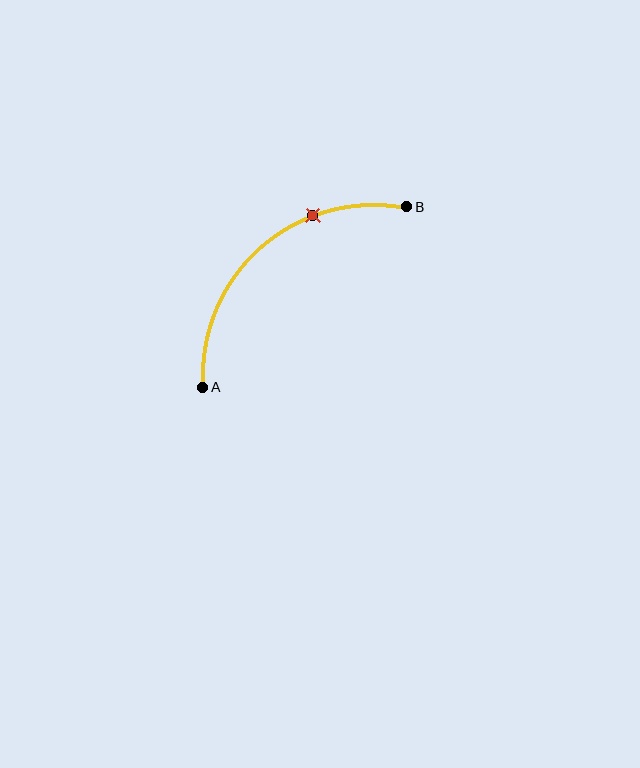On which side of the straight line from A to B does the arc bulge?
The arc bulges above and to the left of the straight line connecting A and B.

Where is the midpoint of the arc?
The arc midpoint is the point on the curve farthest from the straight line joining A and B. It sits above and to the left of that line.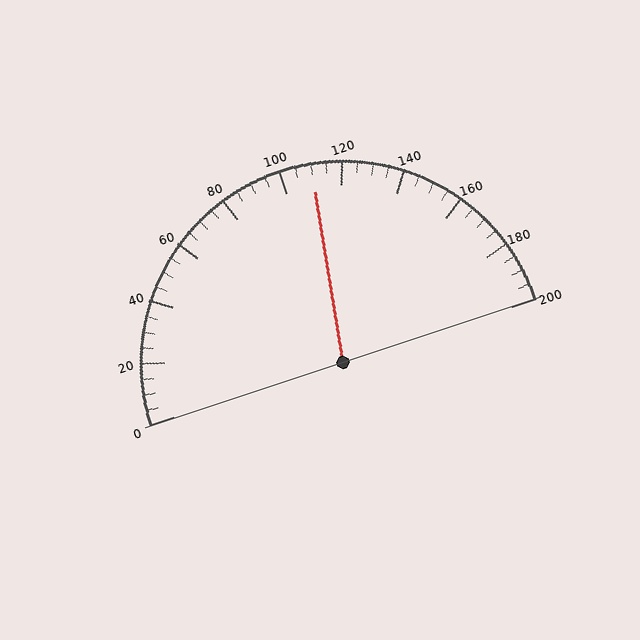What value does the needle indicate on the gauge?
The needle indicates approximately 110.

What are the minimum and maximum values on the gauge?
The gauge ranges from 0 to 200.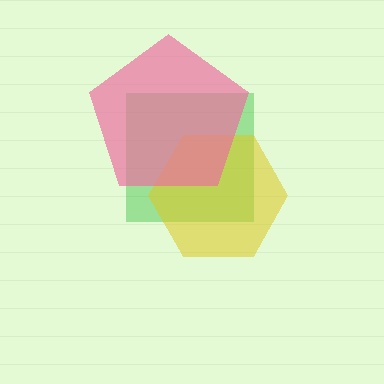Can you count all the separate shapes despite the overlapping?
Yes, there are 3 separate shapes.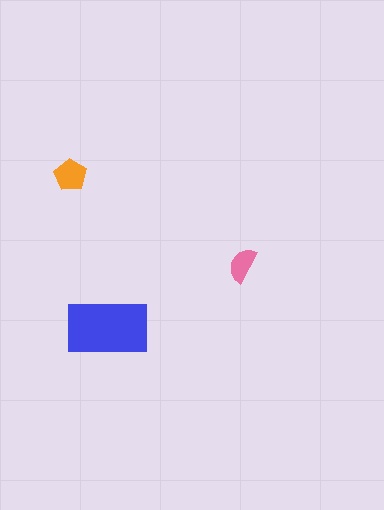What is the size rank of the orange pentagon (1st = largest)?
2nd.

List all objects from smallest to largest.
The pink semicircle, the orange pentagon, the blue rectangle.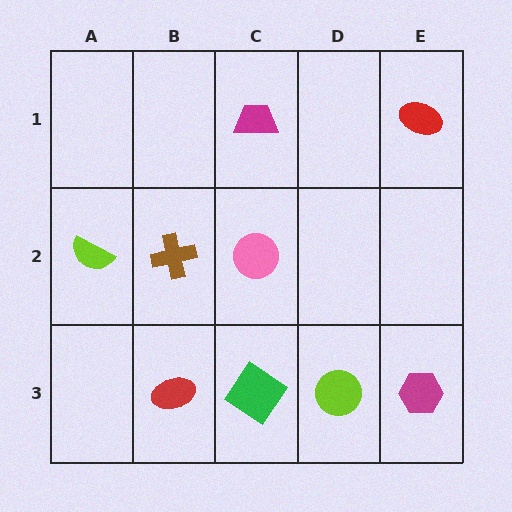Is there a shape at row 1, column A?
No, that cell is empty.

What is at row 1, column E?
A red ellipse.